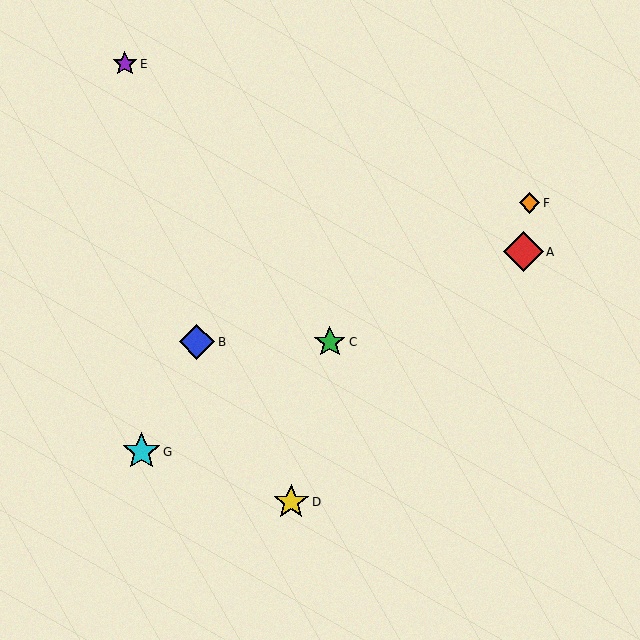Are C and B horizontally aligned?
Yes, both are at y≈342.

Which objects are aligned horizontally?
Objects B, C are aligned horizontally.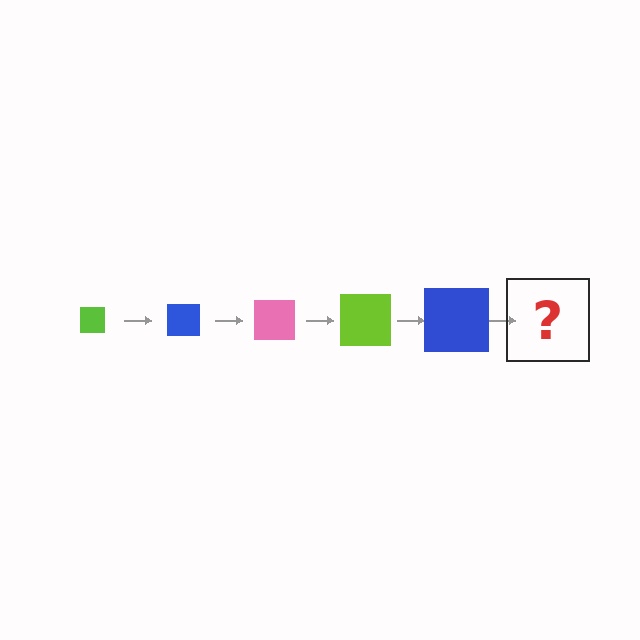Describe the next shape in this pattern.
It should be a pink square, larger than the previous one.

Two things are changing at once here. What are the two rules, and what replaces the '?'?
The two rules are that the square grows larger each step and the color cycles through lime, blue, and pink. The '?' should be a pink square, larger than the previous one.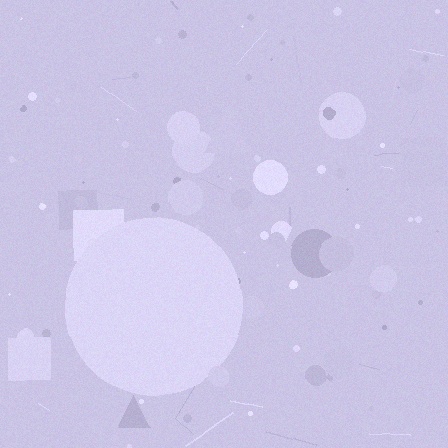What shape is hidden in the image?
A circle is hidden in the image.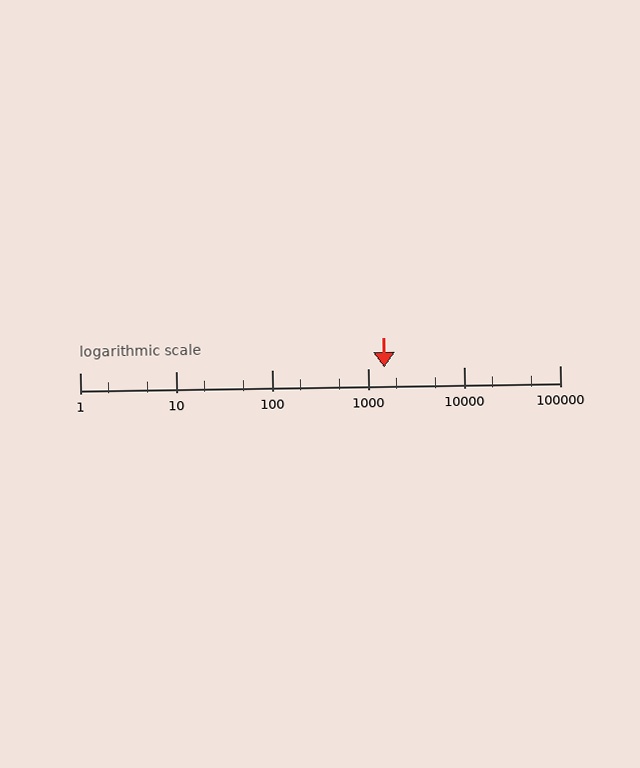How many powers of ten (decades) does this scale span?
The scale spans 5 decades, from 1 to 100000.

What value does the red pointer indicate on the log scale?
The pointer indicates approximately 1500.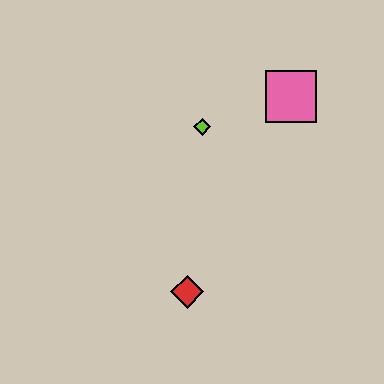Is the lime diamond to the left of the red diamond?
No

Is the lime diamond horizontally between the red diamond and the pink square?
Yes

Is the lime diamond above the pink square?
No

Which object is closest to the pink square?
The lime diamond is closest to the pink square.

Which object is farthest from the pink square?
The red diamond is farthest from the pink square.